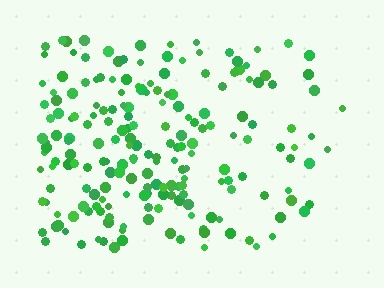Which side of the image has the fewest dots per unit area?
The right.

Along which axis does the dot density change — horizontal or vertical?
Horizontal.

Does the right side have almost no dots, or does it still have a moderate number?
Still a moderate number, just noticeably fewer than the left.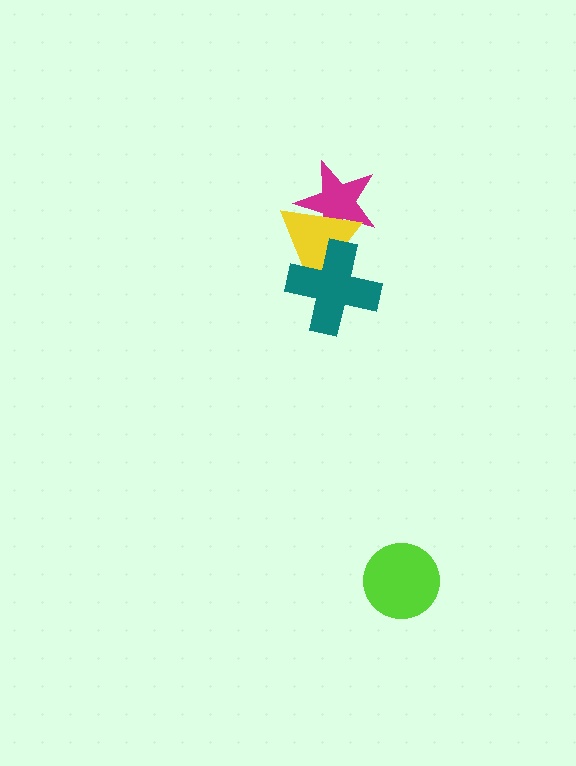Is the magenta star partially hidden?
Yes, it is partially covered by another shape.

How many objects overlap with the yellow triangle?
2 objects overlap with the yellow triangle.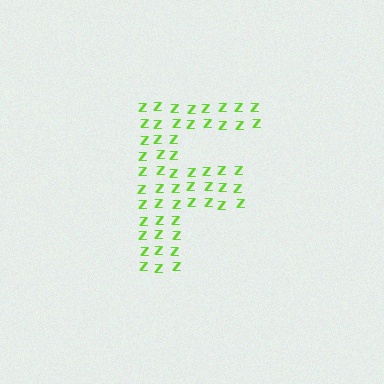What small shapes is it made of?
It is made of small letter Z's.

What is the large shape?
The large shape is the letter F.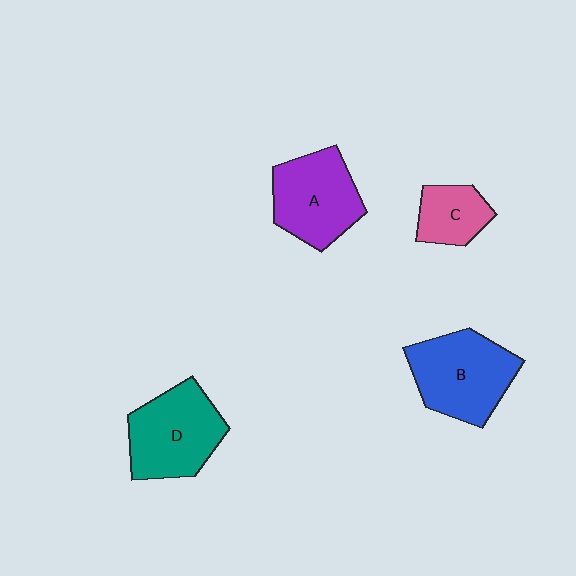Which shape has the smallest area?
Shape C (pink).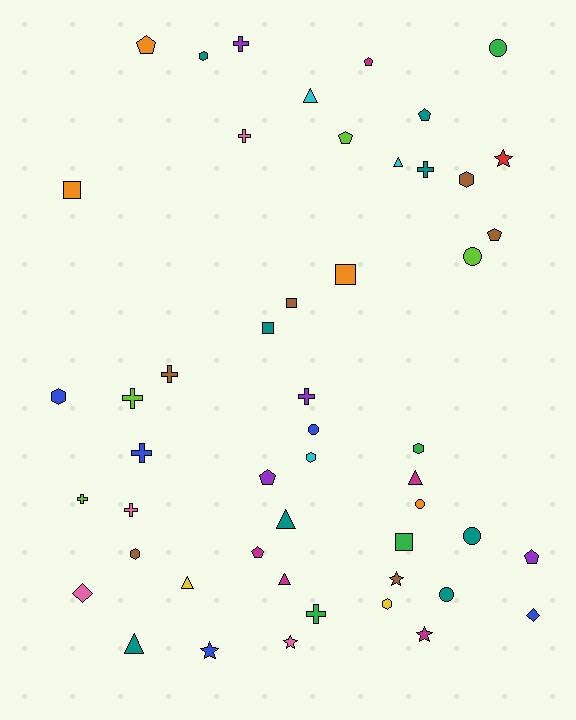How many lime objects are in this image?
There are 4 lime objects.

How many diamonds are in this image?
There are 2 diamonds.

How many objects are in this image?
There are 50 objects.